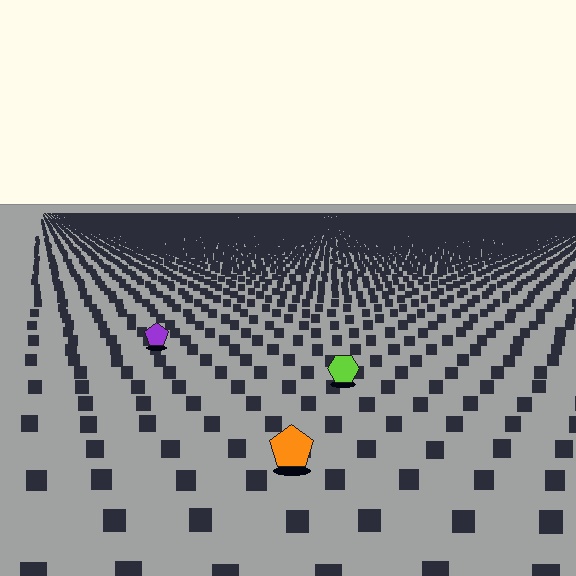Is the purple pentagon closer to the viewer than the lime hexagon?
No. The lime hexagon is closer — you can tell from the texture gradient: the ground texture is coarser near it.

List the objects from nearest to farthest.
From nearest to farthest: the orange pentagon, the lime hexagon, the purple pentagon.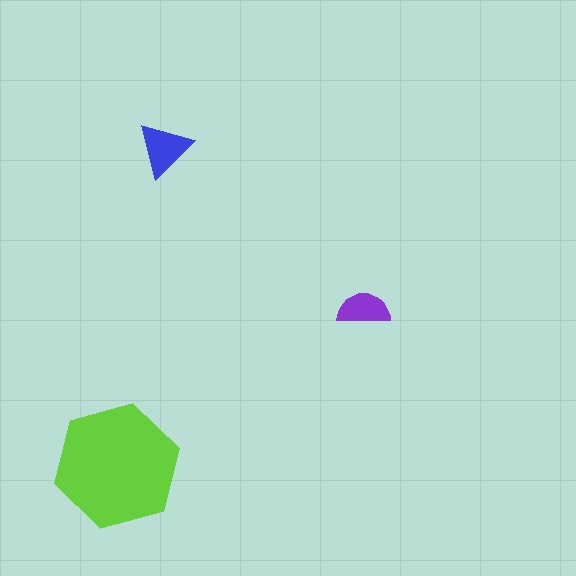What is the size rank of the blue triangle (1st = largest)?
2nd.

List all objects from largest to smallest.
The lime hexagon, the blue triangle, the purple semicircle.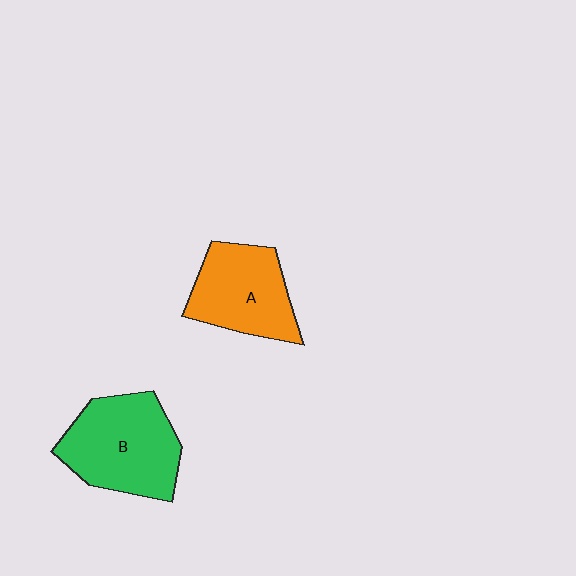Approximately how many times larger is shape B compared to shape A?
Approximately 1.2 times.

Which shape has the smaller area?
Shape A (orange).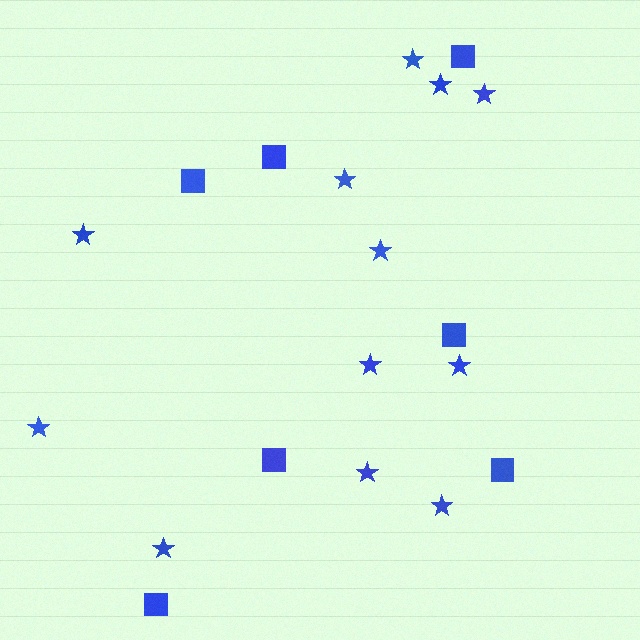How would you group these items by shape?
There are 2 groups: one group of squares (7) and one group of stars (12).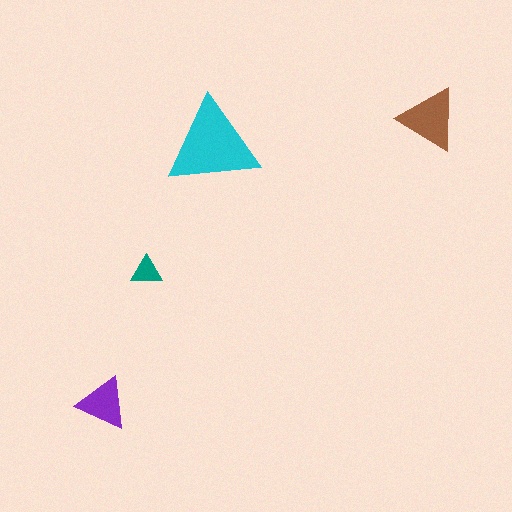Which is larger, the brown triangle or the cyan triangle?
The cyan one.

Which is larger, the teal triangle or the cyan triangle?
The cyan one.